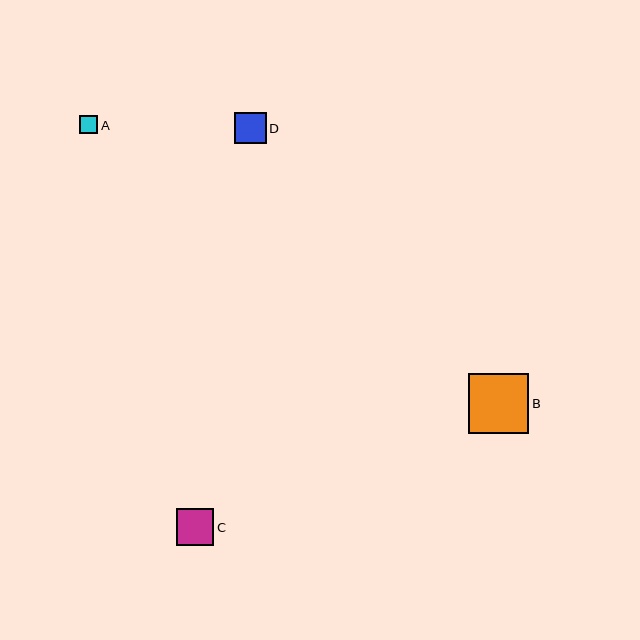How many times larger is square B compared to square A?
Square B is approximately 3.3 times the size of square A.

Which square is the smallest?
Square A is the smallest with a size of approximately 18 pixels.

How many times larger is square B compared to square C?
Square B is approximately 1.6 times the size of square C.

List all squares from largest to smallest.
From largest to smallest: B, C, D, A.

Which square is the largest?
Square B is the largest with a size of approximately 60 pixels.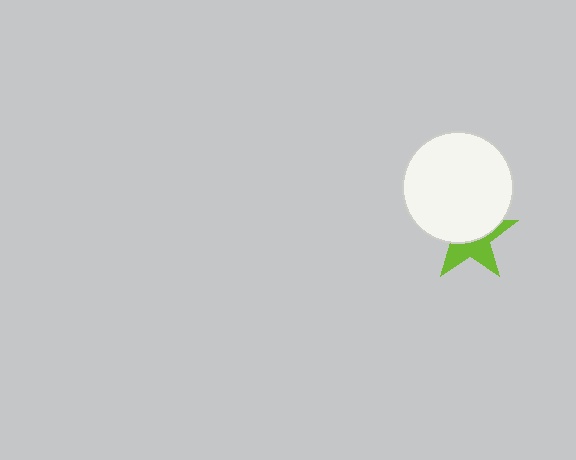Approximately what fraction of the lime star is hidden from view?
Roughly 55% of the lime star is hidden behind the white circle.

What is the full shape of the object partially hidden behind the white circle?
The partially hidden object is a lime star.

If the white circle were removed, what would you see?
You would see the complete lime star.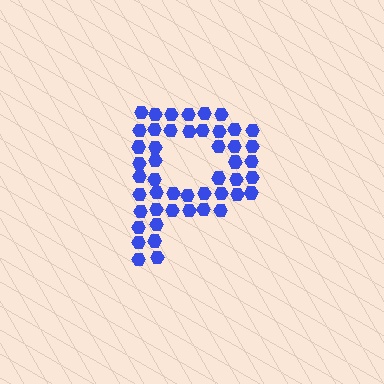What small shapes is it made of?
It is made of small hexagons.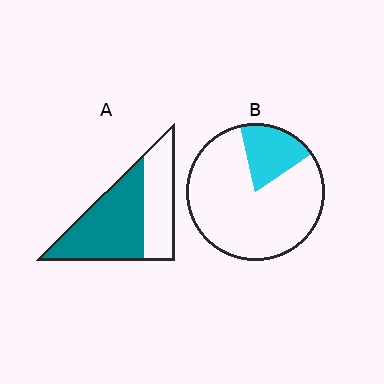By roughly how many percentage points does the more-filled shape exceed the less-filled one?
By roughly 40 percentage points (A over B).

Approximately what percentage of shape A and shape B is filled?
A is approximately 60% and B is approximately 20%.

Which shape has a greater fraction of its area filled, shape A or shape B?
Shape A.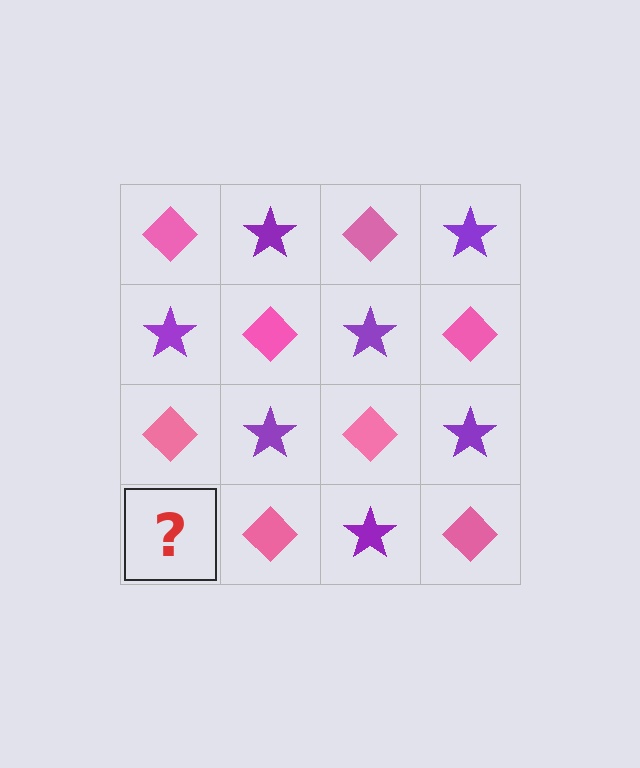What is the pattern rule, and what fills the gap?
The rule is that it alternates pink diamond and purple star in a checkerboard pattern. The gap should be filled with a purple star.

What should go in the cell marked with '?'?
The missing cell should contain a purple star.